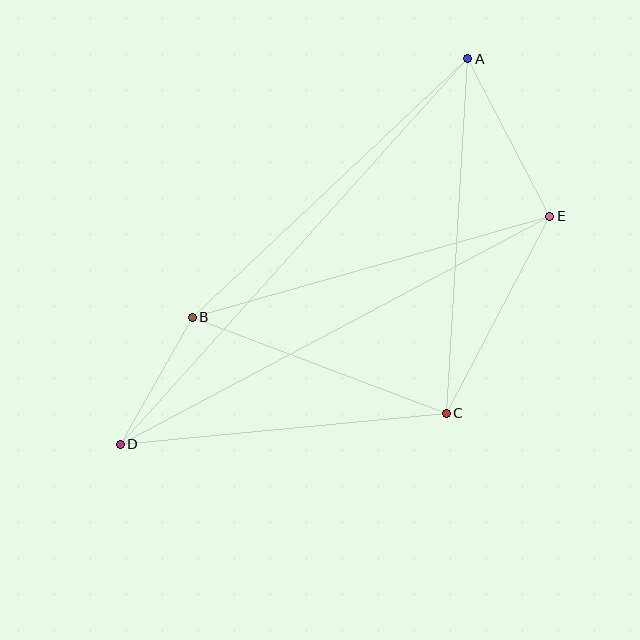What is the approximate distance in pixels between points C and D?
The distance between C and D is approximately 327 pixels.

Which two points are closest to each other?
Points B and D are closest to each other.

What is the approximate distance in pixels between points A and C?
The distance between A and C is approximately 355 pixels.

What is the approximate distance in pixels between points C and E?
The distance between C and E is approximately 222 pixels.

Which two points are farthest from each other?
Points A and D are farthest from each other.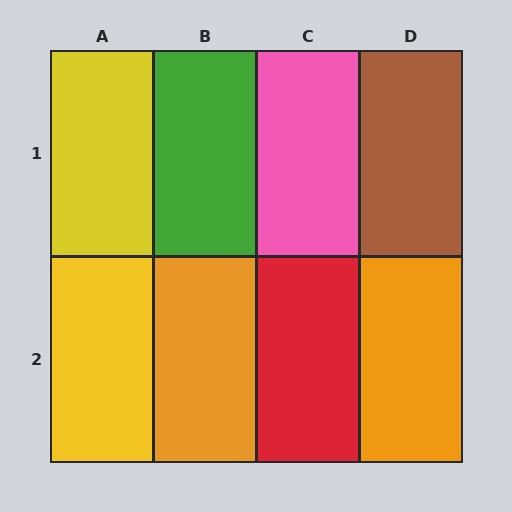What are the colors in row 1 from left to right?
Yellow, green, pink, brown.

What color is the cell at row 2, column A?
Yellow.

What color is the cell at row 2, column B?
Orange.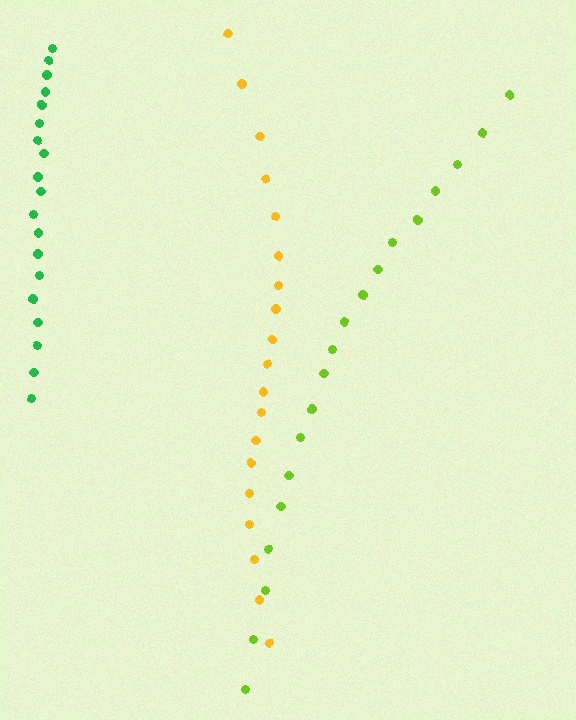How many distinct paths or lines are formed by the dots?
There are 3 distinct paths.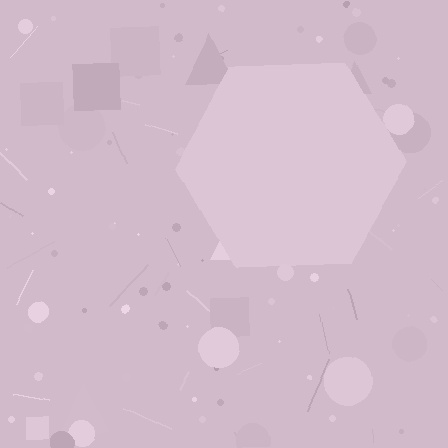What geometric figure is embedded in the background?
A hexagon is embedded in the background.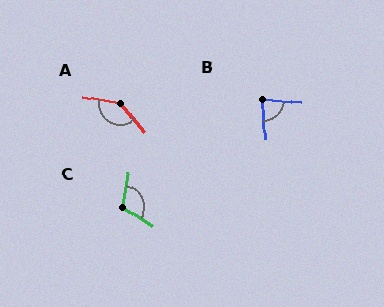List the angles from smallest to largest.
B (81°), C (113°), A (140°).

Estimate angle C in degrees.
Approximately 113 degrees.